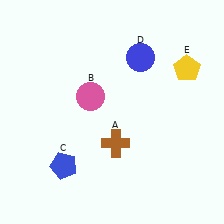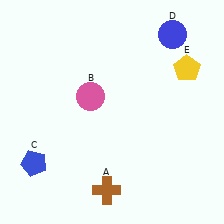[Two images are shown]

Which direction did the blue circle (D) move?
The blue circle (D) moved right.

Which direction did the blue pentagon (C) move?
The blue pentagon (C) moved left.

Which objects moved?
The objects that moved are: the brown cross (A), the blue pentagon (C), the blue circle (D).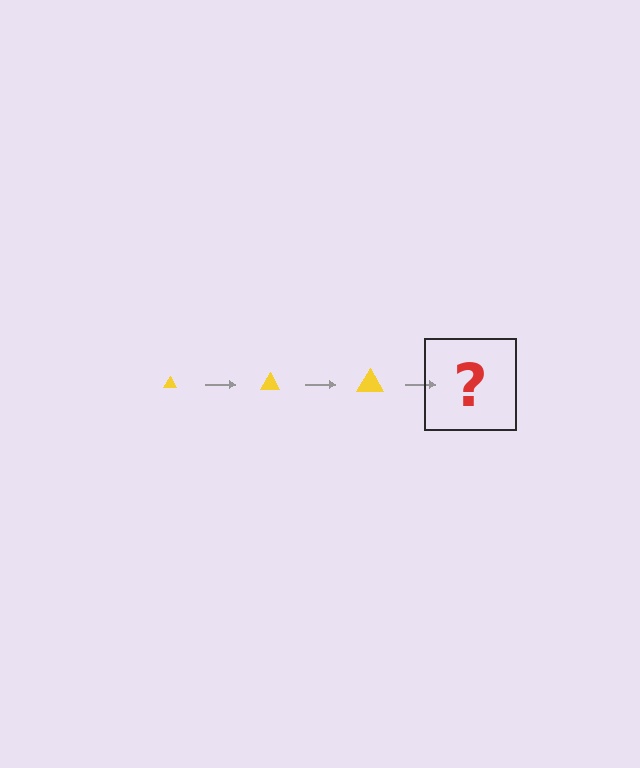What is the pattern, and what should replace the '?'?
The pattern is that the triangle gets progressively larger each step. The '?' should be a yellow triangle, larger than the previous one.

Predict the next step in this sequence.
The next step is a yellow triangle, larger than the previous one.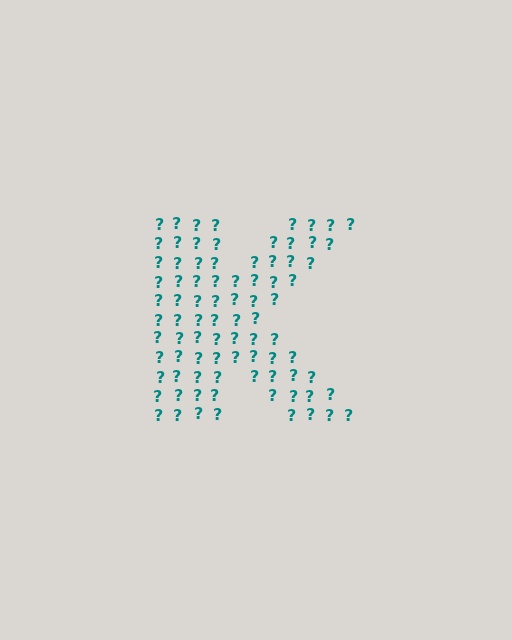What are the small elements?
The small elements are question marks.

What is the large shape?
The large shape is the letter K.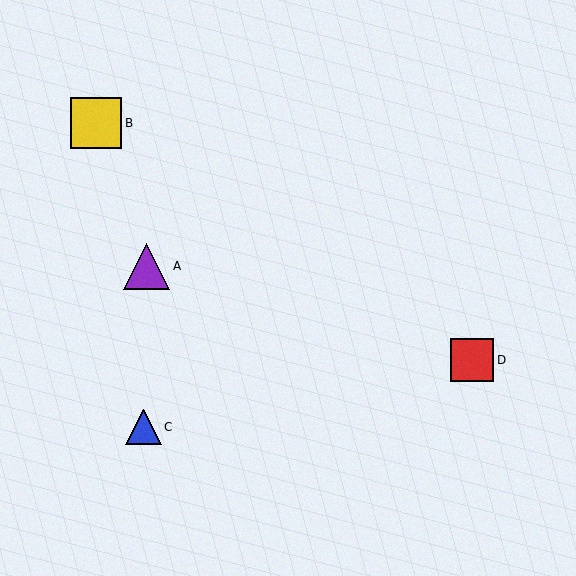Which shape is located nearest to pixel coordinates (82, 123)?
The yellow square (labeled B) at (96, 123) is nearest to that location.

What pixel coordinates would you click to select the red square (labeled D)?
Click at (472, 360) to select the red square D.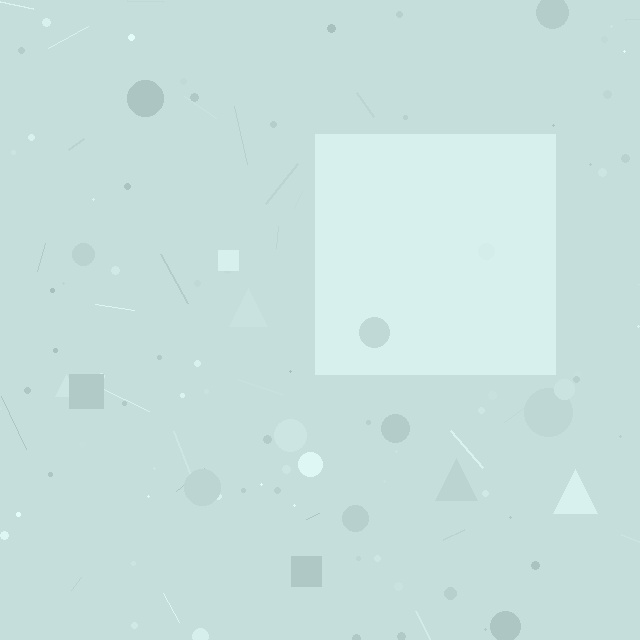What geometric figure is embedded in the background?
A square is embedded in the background.